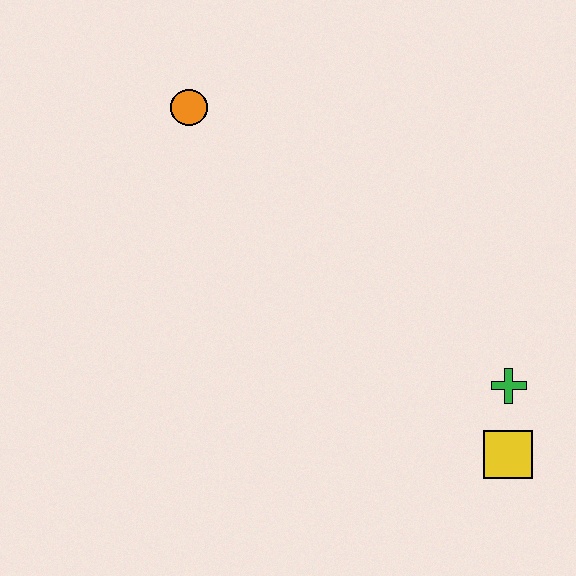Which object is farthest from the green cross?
The orange circle is farthest from the green cross.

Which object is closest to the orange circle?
The green cross is closest to the orange circle.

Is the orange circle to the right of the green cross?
No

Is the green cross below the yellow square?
No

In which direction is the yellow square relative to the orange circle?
The yellow square is below the orange circle.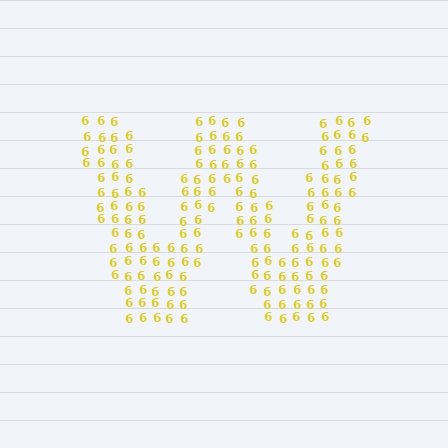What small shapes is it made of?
It is made of small digit 6's.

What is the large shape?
The large shape is the letter W.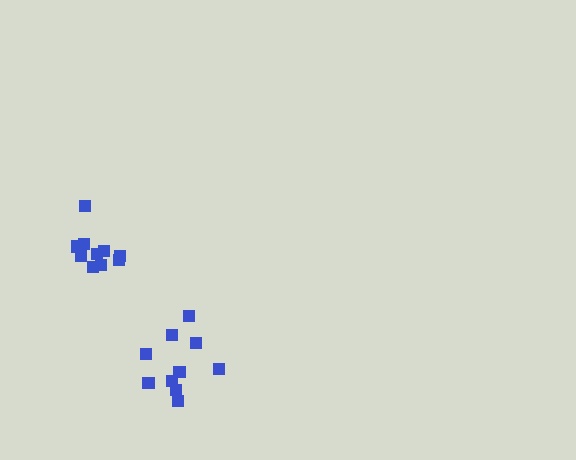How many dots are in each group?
Group 1: 10 dots, Group 2: 10 dots (20 total).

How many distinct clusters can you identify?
There are 2 distinct clusters.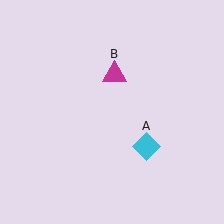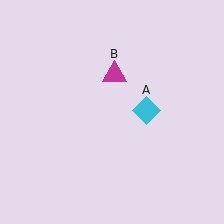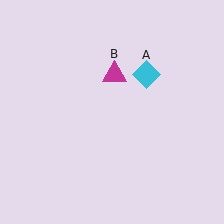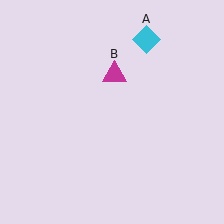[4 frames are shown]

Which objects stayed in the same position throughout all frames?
Magenta triangle (object B) remained stationary.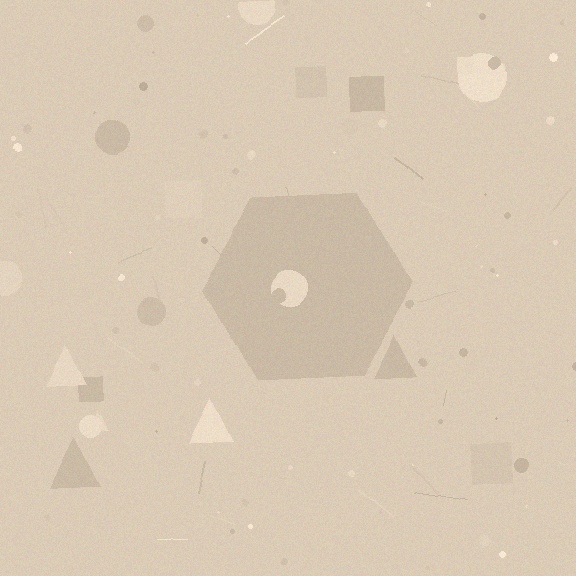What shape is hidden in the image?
A hexagon is hidden in the image.